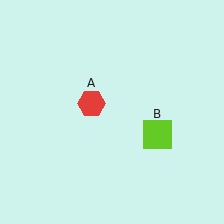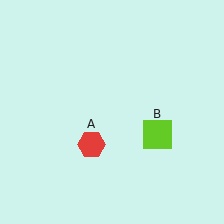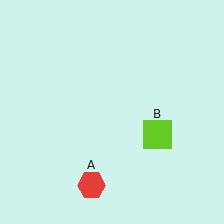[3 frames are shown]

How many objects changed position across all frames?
1 object changed position: red hexagon (object A).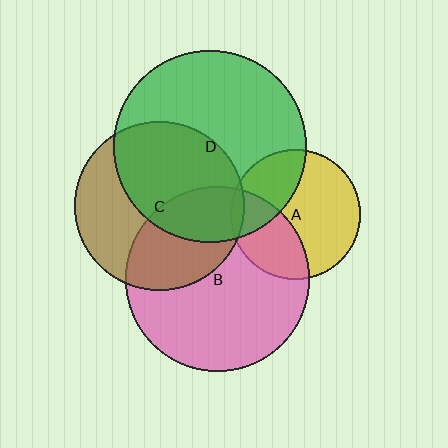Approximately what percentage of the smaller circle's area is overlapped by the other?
Approximately 5%.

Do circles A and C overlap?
Yes.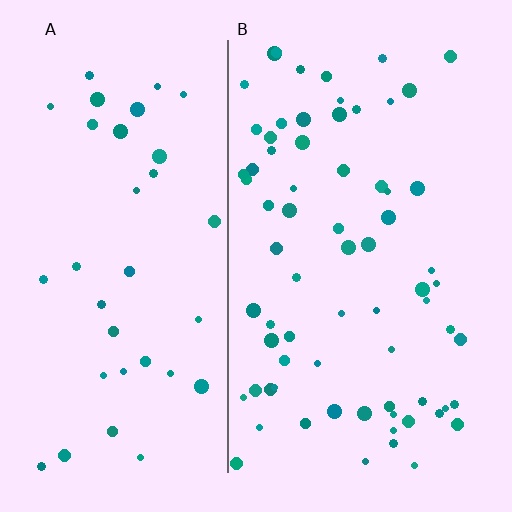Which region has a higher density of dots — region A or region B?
B (the right).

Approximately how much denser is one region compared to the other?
Approximately 2.0× — region B over region A.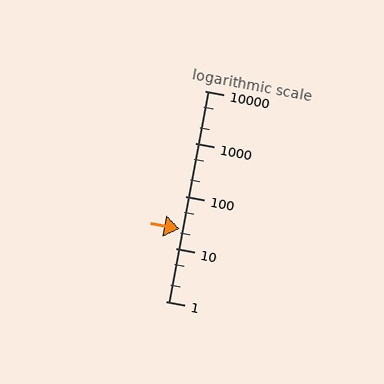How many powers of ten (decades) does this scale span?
The scale spans 4 decades, from 1 to 10000.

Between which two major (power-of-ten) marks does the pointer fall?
The pointer is between 10 and 100.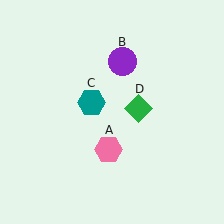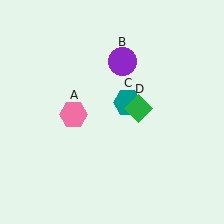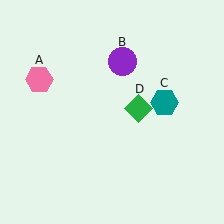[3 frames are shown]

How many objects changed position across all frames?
2 objects changed position: pink hexagon (object A), teal hexagon (object C).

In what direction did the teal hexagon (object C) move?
The teal hexagon (object C) moved right.